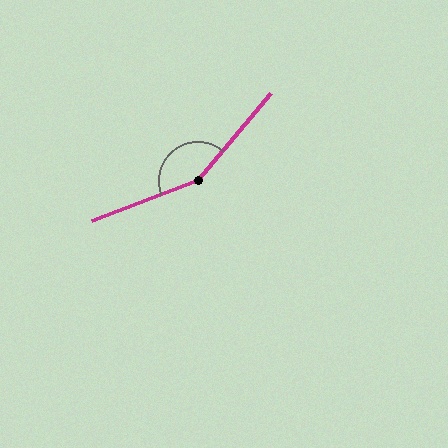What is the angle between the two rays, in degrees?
Approximately 151 degrees.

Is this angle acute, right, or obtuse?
It is obtuse.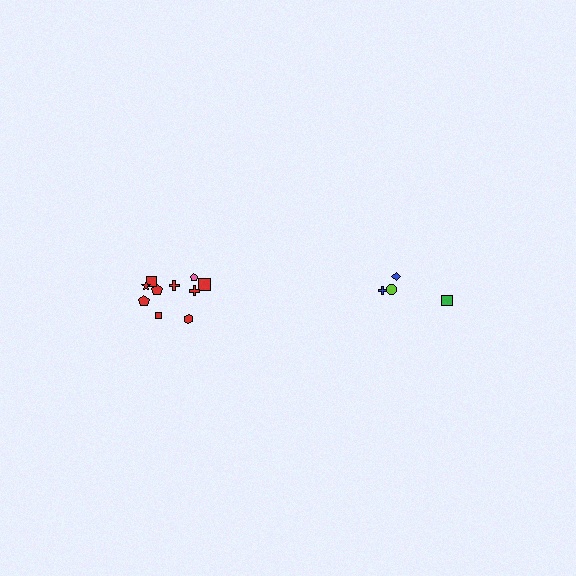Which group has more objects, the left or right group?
The left group.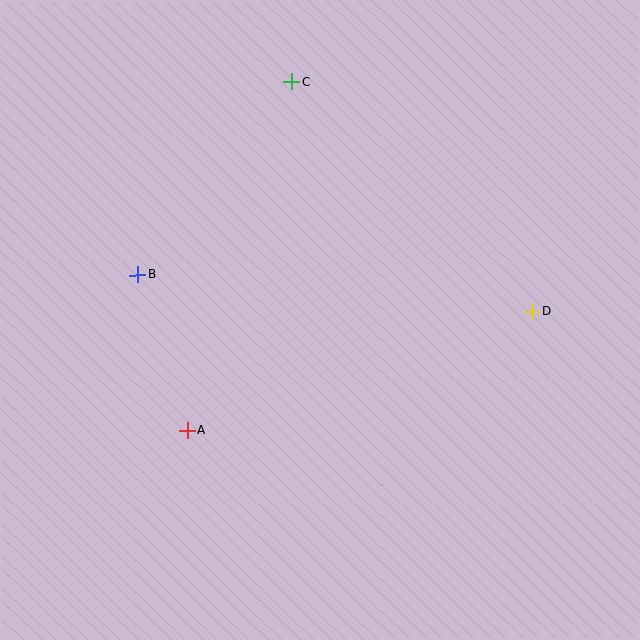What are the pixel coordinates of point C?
Point C is at (292, 82).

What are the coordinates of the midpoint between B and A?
The midpoint between B and A is at (162, 353).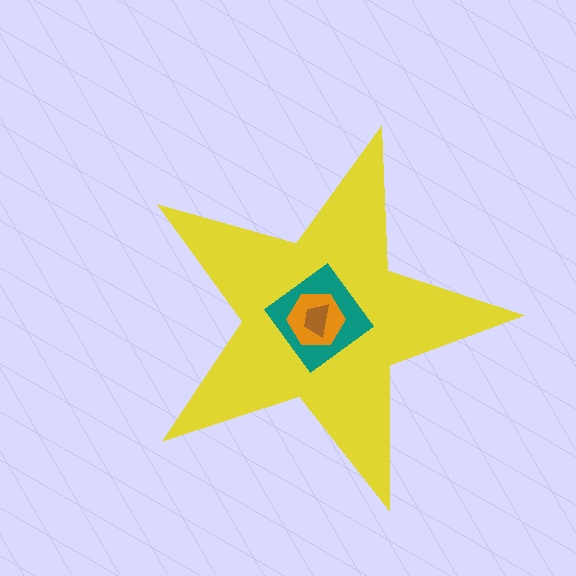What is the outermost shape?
The yellow star.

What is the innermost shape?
The brown trapezoid.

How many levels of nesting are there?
4.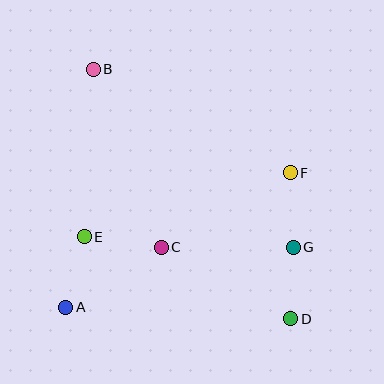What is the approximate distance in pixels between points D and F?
The distance between D and F is approximately 146 pixels.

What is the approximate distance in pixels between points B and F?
The distance between B and F is approximately 222 pixels.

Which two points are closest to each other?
Points D and G are closest to each other.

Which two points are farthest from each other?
Points B and D are farthest from each other.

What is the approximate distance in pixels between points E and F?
The distance between E and F is approximately 216 pixels.